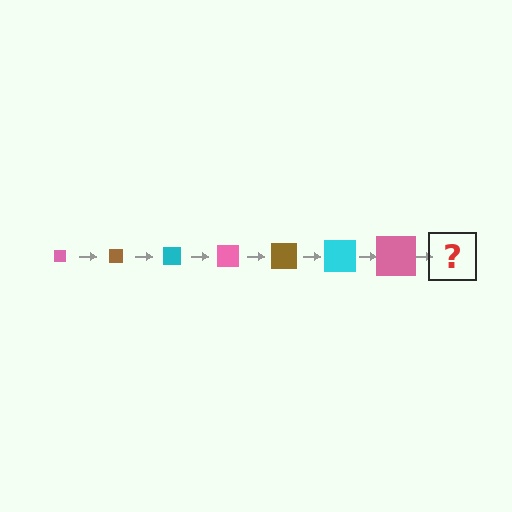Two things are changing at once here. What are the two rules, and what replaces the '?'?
The two rules are that the square grows larger each step and the color cycles through pink, brown, and cyan. The '?' should be a brown square, larger than the previous one.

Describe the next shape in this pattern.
It should be a brown square, larger than the previous one.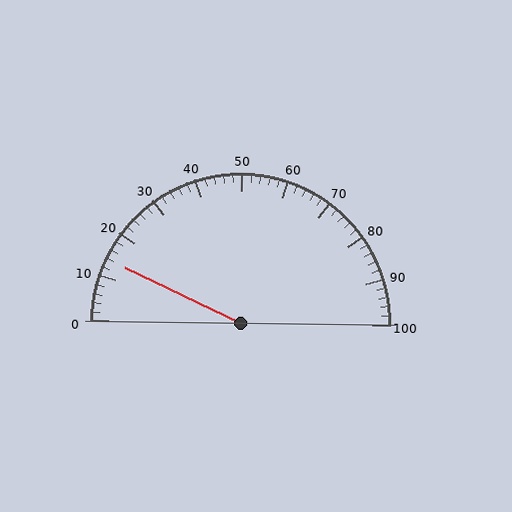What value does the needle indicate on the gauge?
The needle indicates approximately 14.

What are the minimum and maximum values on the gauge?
The gauge ranges from 0 to 100.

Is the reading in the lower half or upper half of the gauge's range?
The reading is in the lower half of the range (0 to 100).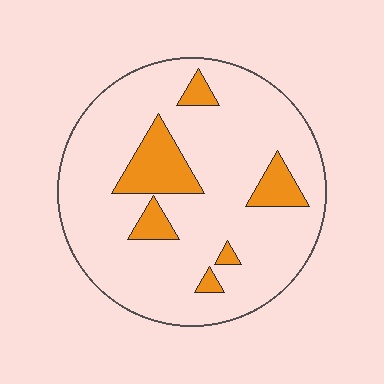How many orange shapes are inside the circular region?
6.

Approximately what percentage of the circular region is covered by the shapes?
Approximately 15%.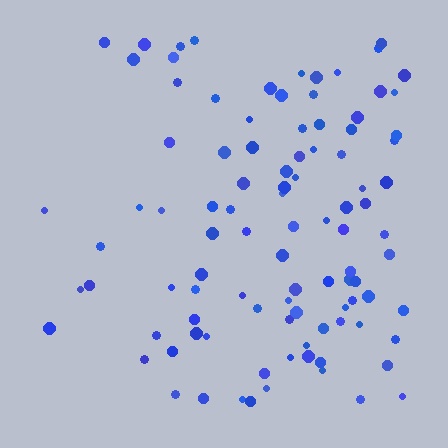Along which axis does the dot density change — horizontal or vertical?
Horizontal.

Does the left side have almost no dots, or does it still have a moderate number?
Still a moderate number, just noticeably fewer than the right.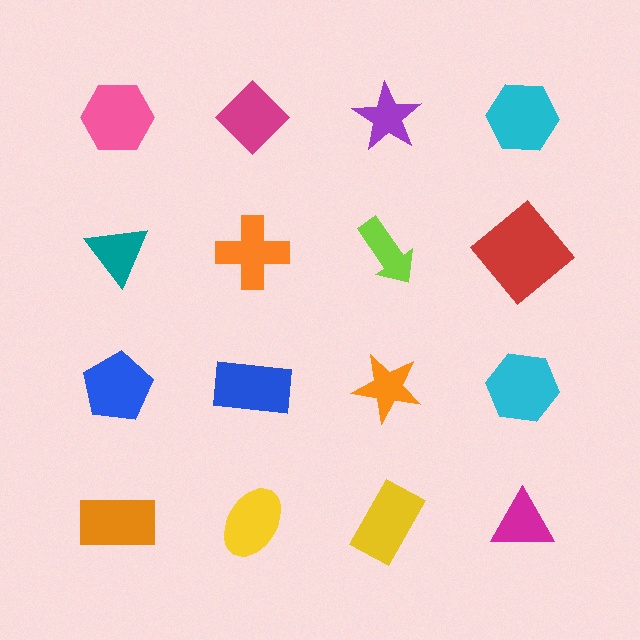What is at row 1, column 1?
A pink hexagon.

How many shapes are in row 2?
4 shapes.